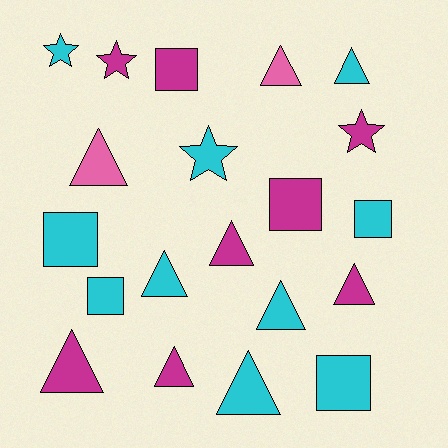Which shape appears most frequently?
Triangle, with 10 objects.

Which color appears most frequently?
Cyan, with 10 objects.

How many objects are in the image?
There are 20 objects.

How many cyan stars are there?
There are 2 cyan stars.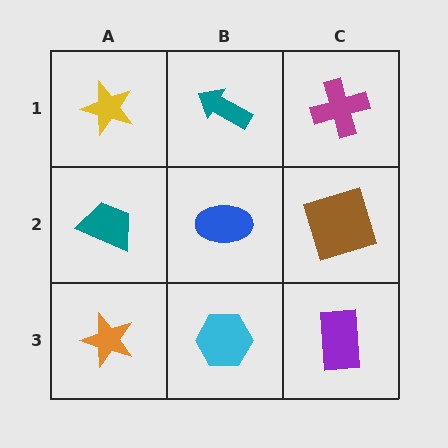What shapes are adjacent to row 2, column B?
A teal arrow (row 1, column B), a cyan hexagon (row 3, column B), a teal trapezoid (row 2, column A), a brown square (row 2, column C).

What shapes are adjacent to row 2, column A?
A yellow star (row 1, column A), an orange star (row 3, column A), a blue ellipse (row 2, column B).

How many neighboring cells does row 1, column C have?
2.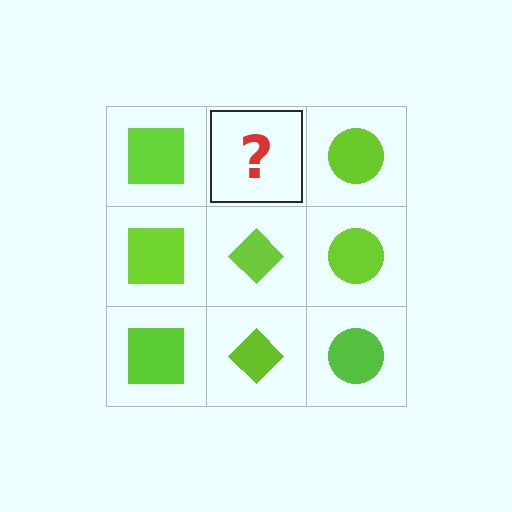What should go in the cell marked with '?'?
The missing cell should contain a lime diamond.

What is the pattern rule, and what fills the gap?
The rule is that each column has a consistent shape. The gap should be filled with a lime diamond.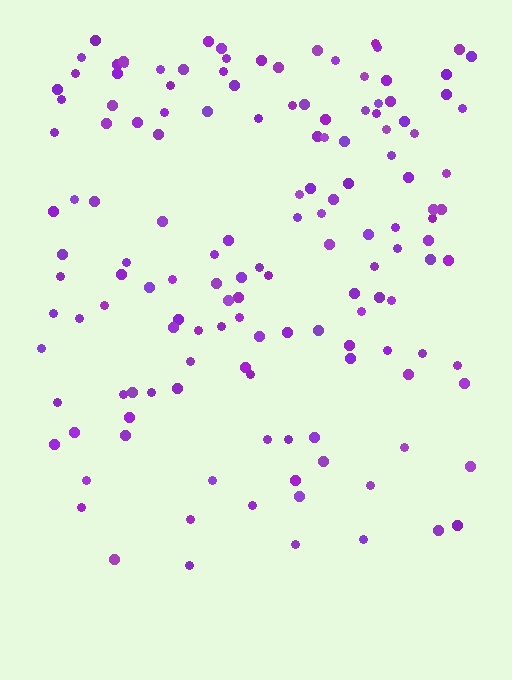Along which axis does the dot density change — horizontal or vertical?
Vertical.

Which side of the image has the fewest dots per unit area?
The bottom.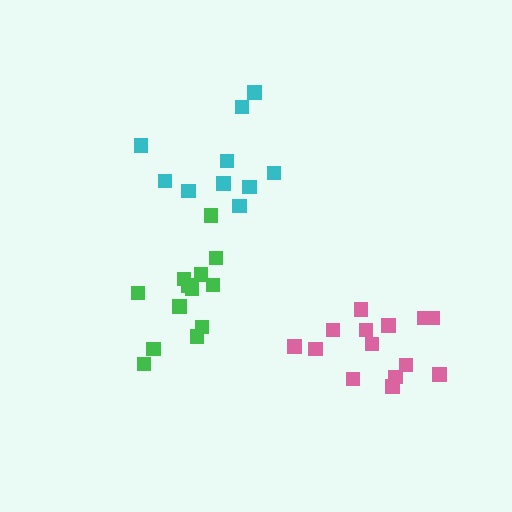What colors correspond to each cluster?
The clusters are colored: cyan, pink, green.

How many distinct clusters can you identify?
There are 3 distinct clusters.